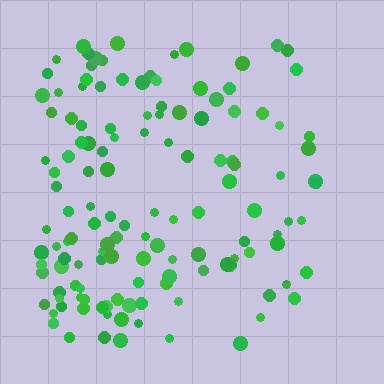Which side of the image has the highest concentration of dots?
The left.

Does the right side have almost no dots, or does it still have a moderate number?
Still a moderate number, just noticeably fewer than the left.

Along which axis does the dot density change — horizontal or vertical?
Horizontal.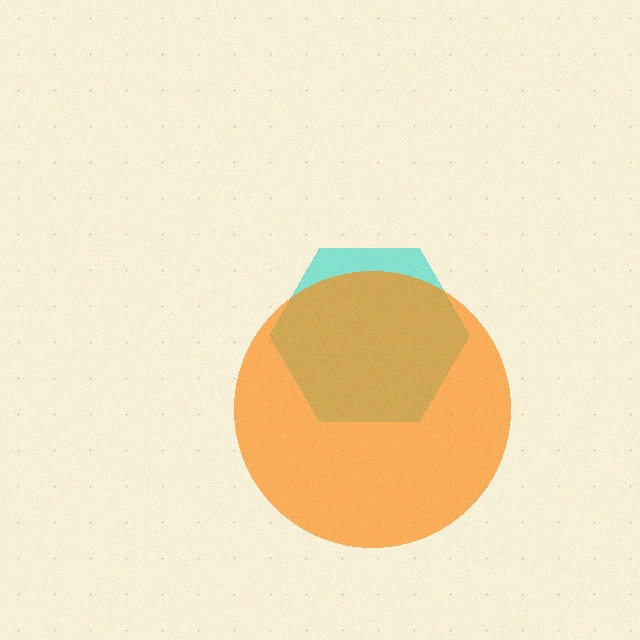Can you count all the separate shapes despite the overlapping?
Yes, there are 2 separate shapes.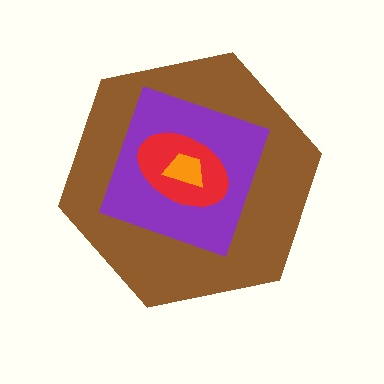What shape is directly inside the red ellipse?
The orange trapezoid.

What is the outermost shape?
The brown hexagon.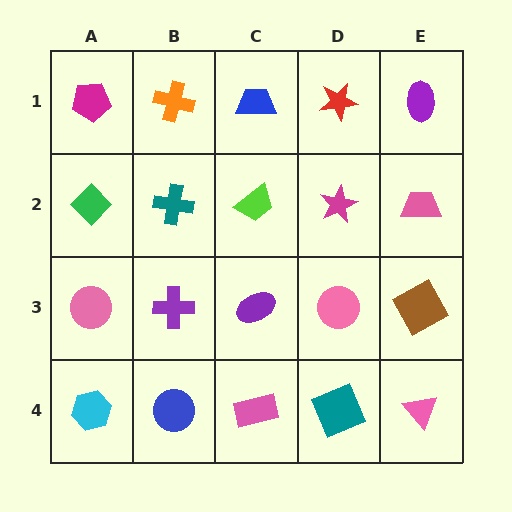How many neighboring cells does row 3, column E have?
3.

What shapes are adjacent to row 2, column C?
A blue trapezoid (row 1, column C), a purple ellipse (row 3, column C), a teal cross (row 2, column B), a magenta star (row 2, column D).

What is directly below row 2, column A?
A pink circle.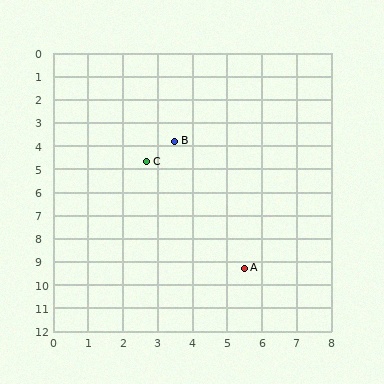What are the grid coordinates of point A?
Point A is at approximately (5.5, 9.3).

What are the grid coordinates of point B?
Point B is at approximately (3.5, 3.8).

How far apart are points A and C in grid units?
Points A and C are about 5.4 grid units apart.